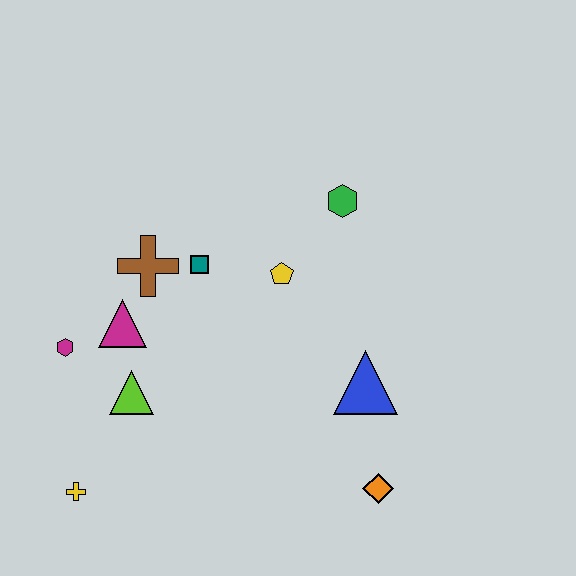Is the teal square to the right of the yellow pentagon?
No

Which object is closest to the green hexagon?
The yellow pentagon is closest to the green hexagon.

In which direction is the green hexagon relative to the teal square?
The green hexagon is to the right of the teal square.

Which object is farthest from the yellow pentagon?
The yellow cross is farthest from the yellow pentagon.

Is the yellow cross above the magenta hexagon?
No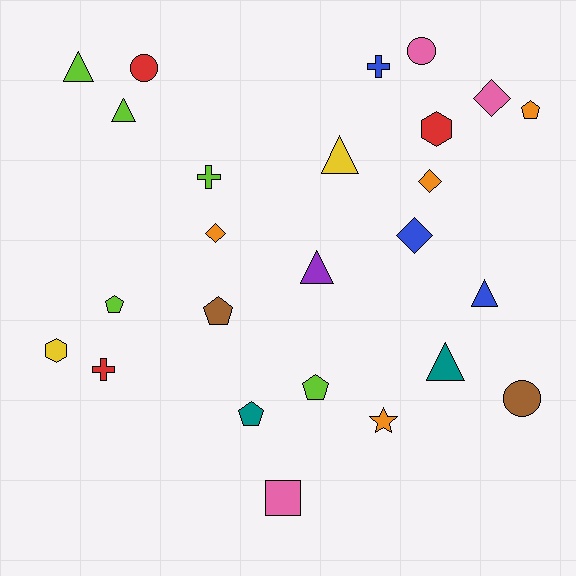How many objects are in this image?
There are 25 objects.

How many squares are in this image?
There is 1 square.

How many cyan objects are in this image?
There are no cyan objects.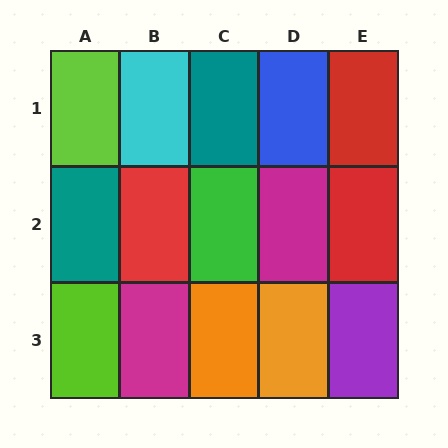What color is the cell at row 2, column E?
Red.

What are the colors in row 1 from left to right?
Lime, cyan, teal, blue, red.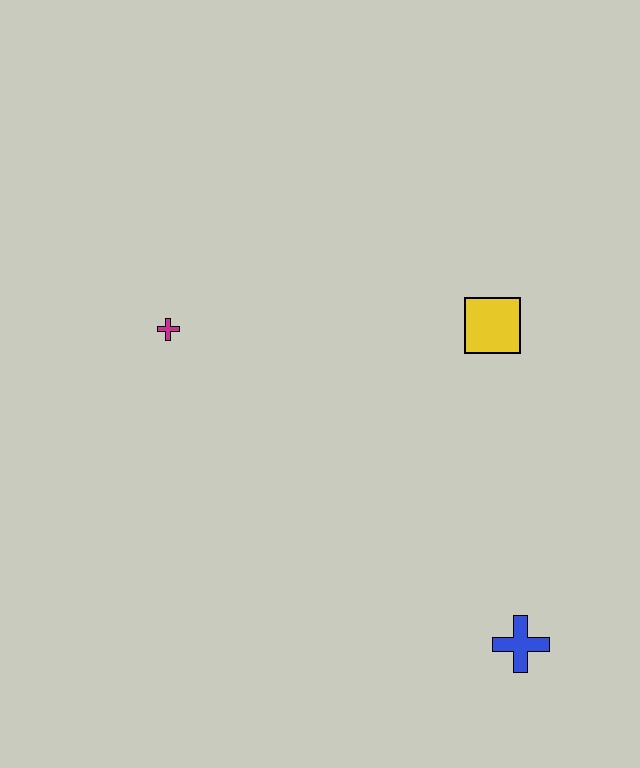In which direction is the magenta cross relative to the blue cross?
The magenta cross is to the left of the blue cross.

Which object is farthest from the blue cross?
The magenta cross is farthest from the blue cross.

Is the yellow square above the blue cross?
Yes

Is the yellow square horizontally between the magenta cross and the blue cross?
Yes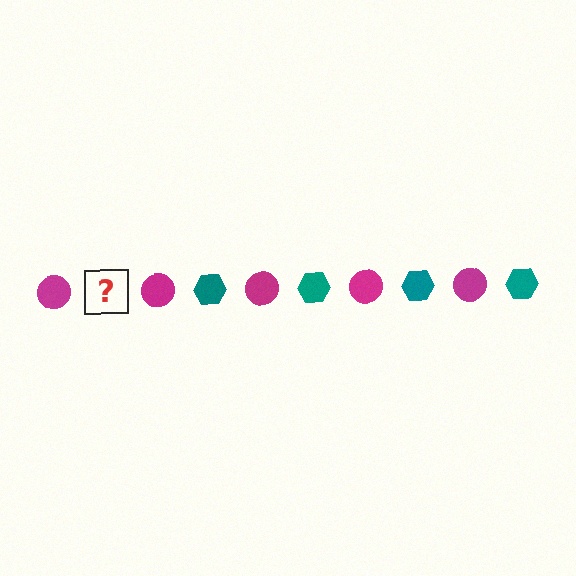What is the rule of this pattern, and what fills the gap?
The rule is that the pattern alternates between magenta circle and teal hexagon. The gap should be filled with a teal hexagon.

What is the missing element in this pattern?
The missing element is a teal hexagon.